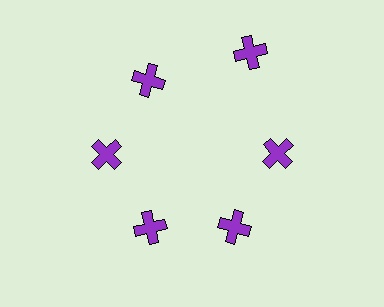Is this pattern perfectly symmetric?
No. The 6 purple crosses are arranged in a ring, but one element near the 1 o'clock position is pushed outward from the center, breaking the 6-fold rotational symmetry.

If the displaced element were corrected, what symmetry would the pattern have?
It would have 6-fold rotational symmetry — the pattern would map onto itself every 60 degrees.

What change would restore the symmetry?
The symmetry would be restored by moving it inward, back onto the ring so that all 6 crosses sit at equal angles and equal distance from the center.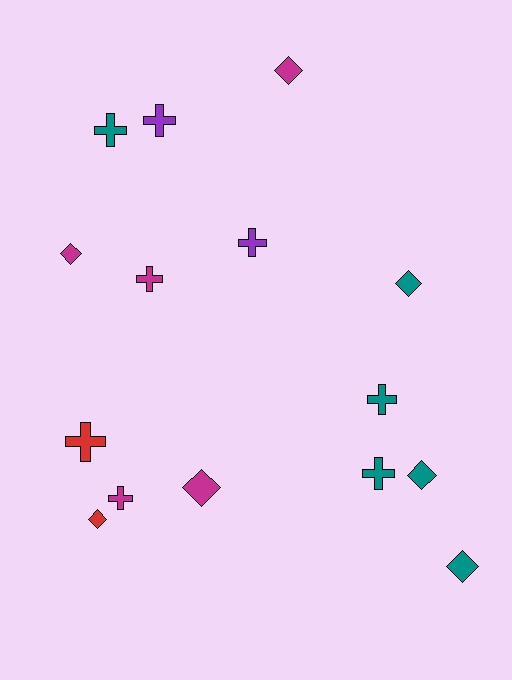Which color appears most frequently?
Teal, with 6 objects.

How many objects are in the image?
There are 15 objects.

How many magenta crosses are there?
There are 2 magenta crosses.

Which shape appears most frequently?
Cross, with 8 objects.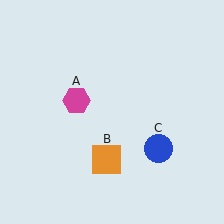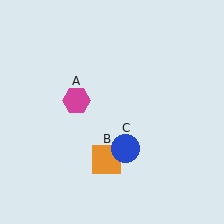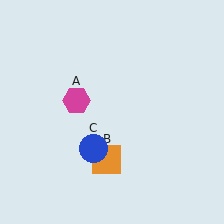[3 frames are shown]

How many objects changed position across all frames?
1 object changed position: blue circle (object C).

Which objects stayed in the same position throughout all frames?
Magenta hexagon (object A) and orange square (object B) remained stationary.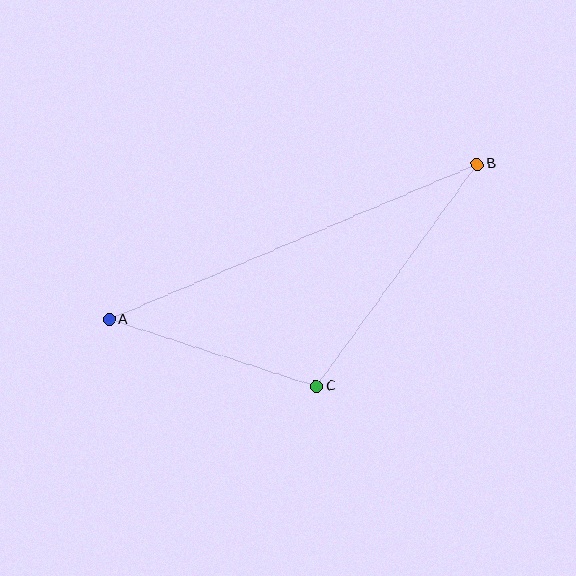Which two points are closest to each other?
Points A and C are closest to each other.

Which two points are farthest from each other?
Points A and B are farthest from each other.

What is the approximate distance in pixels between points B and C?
The distance between B and C is approximately 274 pixels.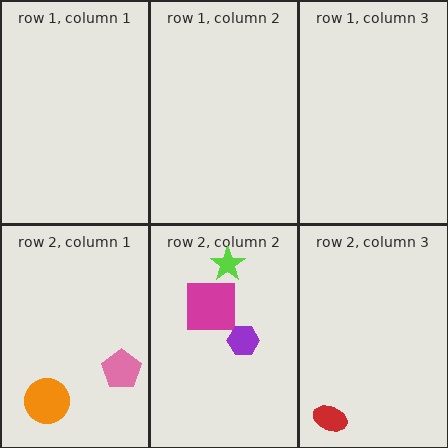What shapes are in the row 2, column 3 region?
The red ellipse.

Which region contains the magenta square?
The row 2, column 2 region.